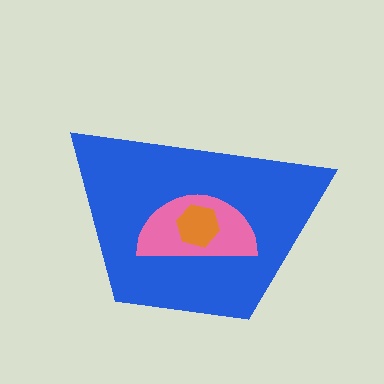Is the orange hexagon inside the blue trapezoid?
Yes.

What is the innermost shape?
The orange hexagon.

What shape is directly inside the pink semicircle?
The orange hexagon.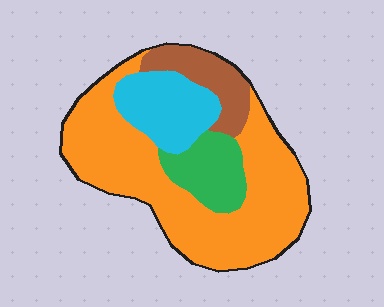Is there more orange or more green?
Orange.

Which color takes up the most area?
Orange, at roughly 60%.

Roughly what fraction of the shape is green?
Green takes up about one eighth (1/8) of the shape.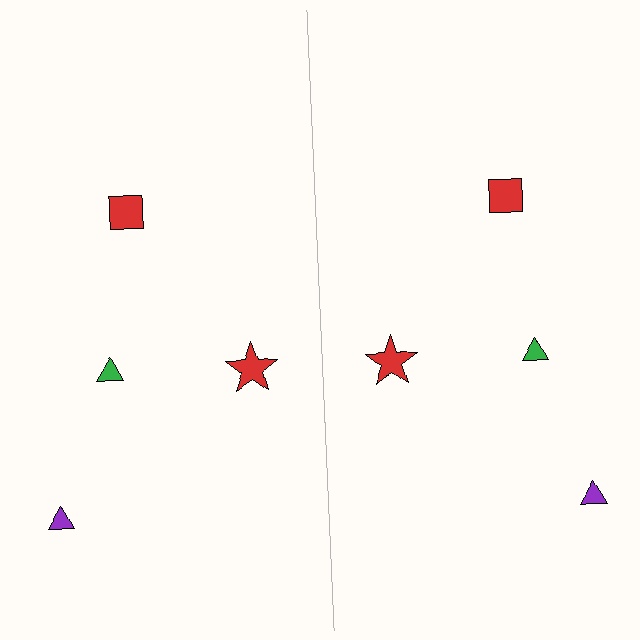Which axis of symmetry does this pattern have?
The pattern has a vertical axis of symmetry running through the center of the image.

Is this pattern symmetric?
Yes, this pattern has bilateral (reflection) symmetry.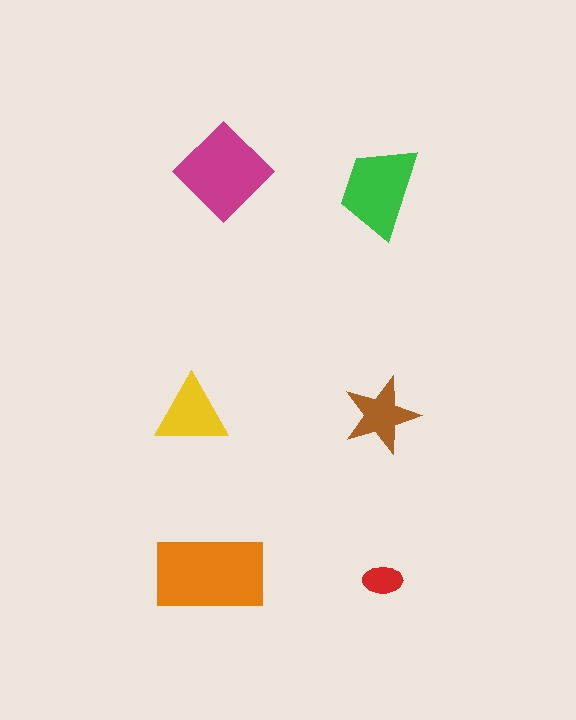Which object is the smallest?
The red ellipse.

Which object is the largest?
The orange rectangle.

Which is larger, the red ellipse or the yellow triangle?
The yellow triangle.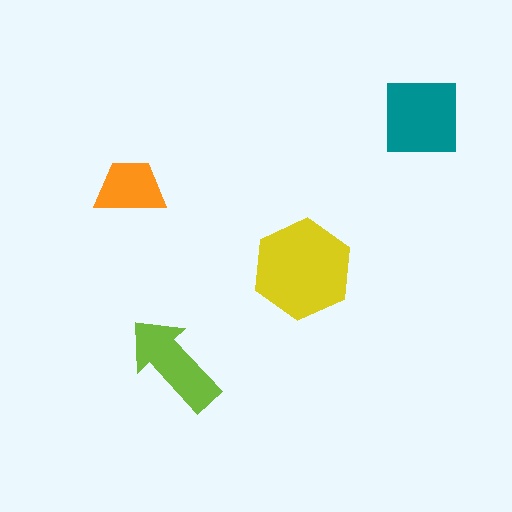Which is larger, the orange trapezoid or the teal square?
The teal square.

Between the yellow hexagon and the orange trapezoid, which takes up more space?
The yellow hexagon.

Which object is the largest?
The yellow hexagon.